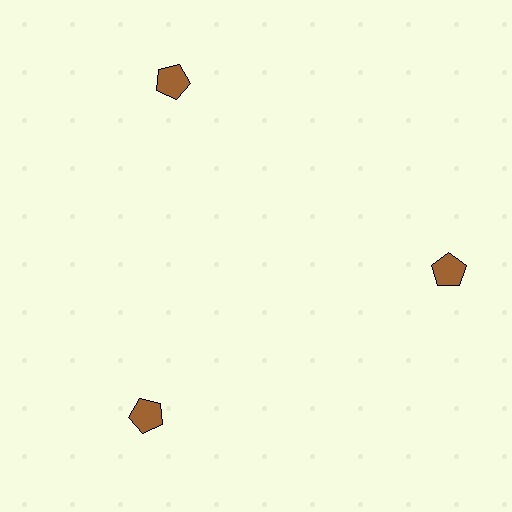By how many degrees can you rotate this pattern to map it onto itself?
The pattern maps onto itself every 120 degrees of rotation.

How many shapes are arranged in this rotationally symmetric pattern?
There are 3 shapes, arranged in 3 groups of 1.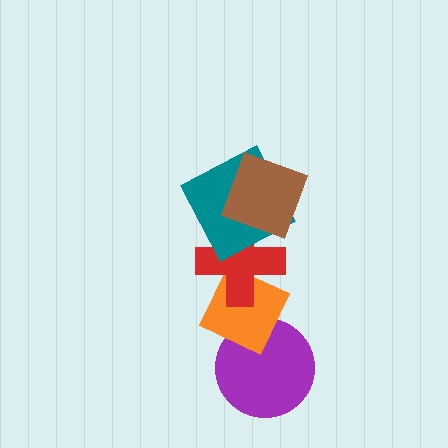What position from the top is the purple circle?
The purple circle is 5th from the top.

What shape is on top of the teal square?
The brown square is on top of the teal square.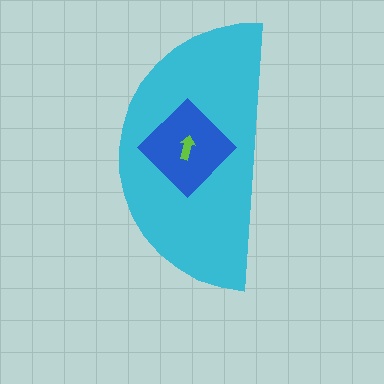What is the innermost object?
The lime arrow.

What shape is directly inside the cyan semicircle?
The blue diamond.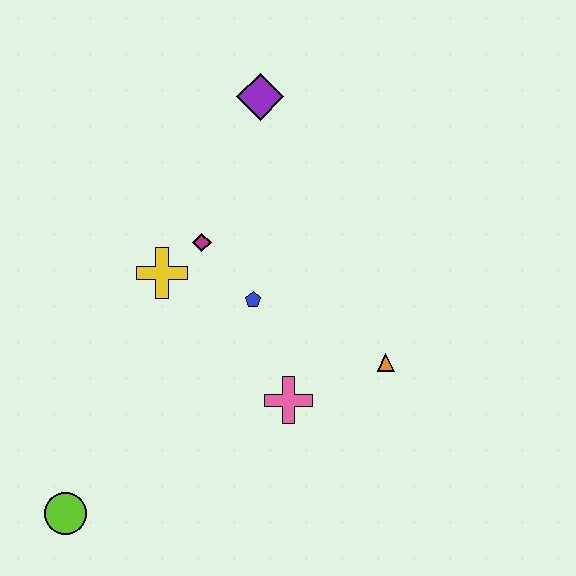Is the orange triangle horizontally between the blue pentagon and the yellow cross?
No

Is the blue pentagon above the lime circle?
Yes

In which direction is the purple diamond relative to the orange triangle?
The purple diamond is above the orange triangle.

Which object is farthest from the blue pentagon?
The lime circle is farthest from the blue pentagon.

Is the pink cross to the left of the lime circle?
No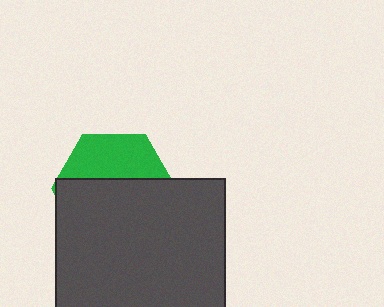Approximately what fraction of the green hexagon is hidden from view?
Roughly 62% of the green hexagon is hidden behind the dark gray square.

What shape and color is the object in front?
The object in front is a dark gray square.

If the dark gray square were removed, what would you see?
You would see the complete green hexagon.